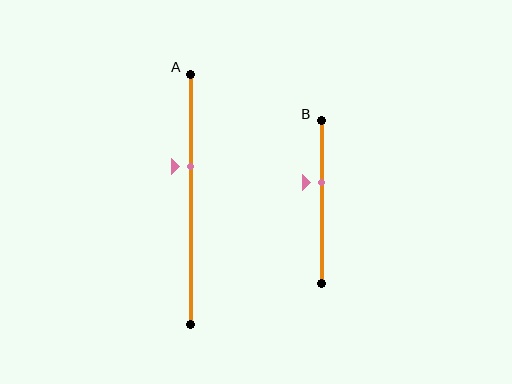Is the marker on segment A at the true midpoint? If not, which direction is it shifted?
No, the marker on segment A is shifted upward by about 13% of the segment length.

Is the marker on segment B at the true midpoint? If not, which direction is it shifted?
No, the marker on segment B is shifted upward by about 12% of the segment length.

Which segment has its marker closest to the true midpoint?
Segment B has its marker closest to the true midpoint.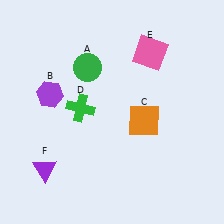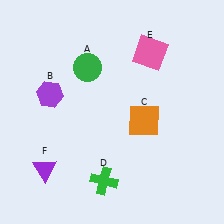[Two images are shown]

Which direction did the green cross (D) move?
The green cross (D) moved down.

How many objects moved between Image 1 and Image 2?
1 object moved between the two images.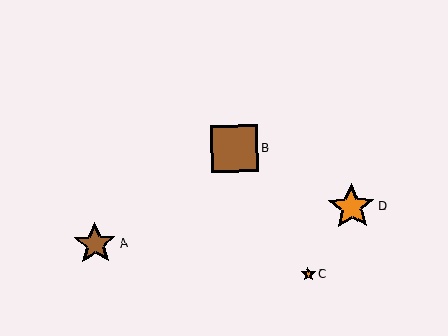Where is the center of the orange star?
The center of the orange star is at (308, 274).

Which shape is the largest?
The brown square (labeled B) is the largest.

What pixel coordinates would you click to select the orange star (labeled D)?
Click at (352, 207) to select the orange star D.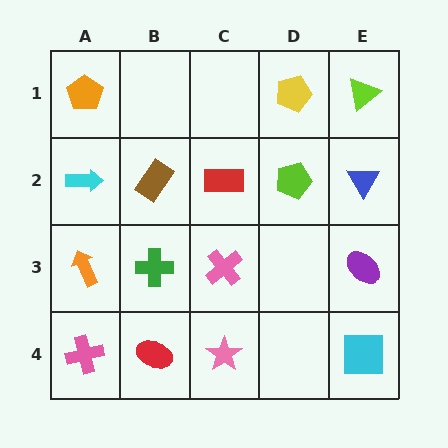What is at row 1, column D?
A yellow pentagon.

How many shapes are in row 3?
4 shapes.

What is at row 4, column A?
A pink cross.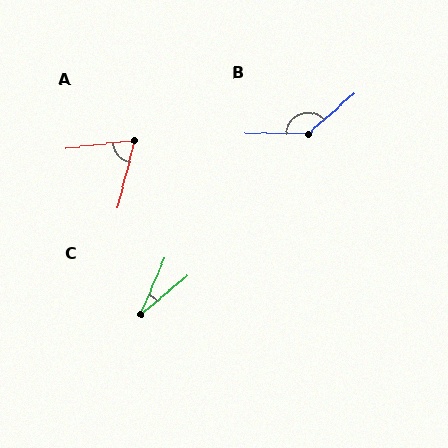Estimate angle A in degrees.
Approximately 70 degrees.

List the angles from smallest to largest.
C (27°), A (70°), B (138°).